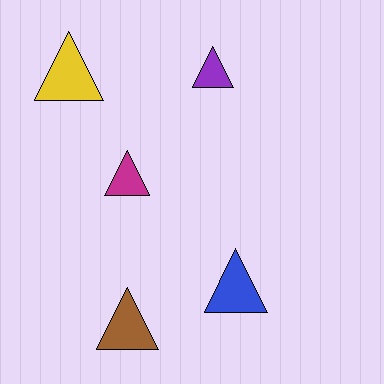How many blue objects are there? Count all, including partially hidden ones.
There is 1 blue object.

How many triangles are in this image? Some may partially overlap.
There are 5 triangles.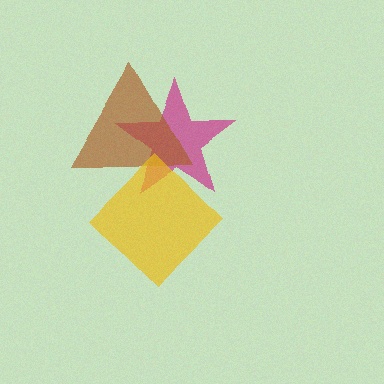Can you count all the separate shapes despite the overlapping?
Yes, there are 3 separate shapes.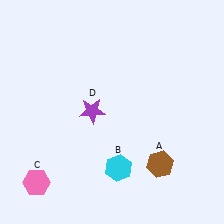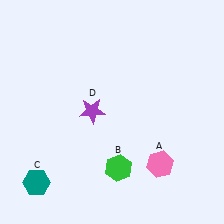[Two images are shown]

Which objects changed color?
A changed from brown to pink. B changed from cyan to green. C changed from pink to teal.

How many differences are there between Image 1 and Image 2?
There are 3 differences between the two images.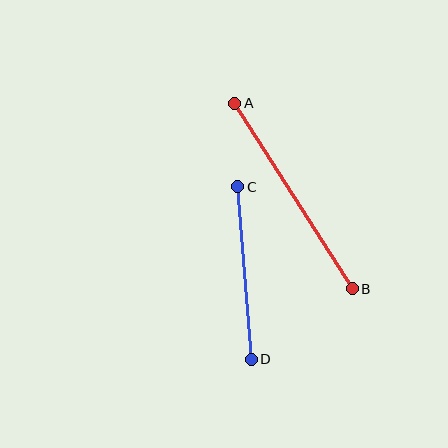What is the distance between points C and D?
The distance is approximately 173 pixels.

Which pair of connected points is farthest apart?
Points A and B are farthest apart.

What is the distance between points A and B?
The distance is approximately 220 pixels.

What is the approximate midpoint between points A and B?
The midpoint is at approximately (294, 196) pixels.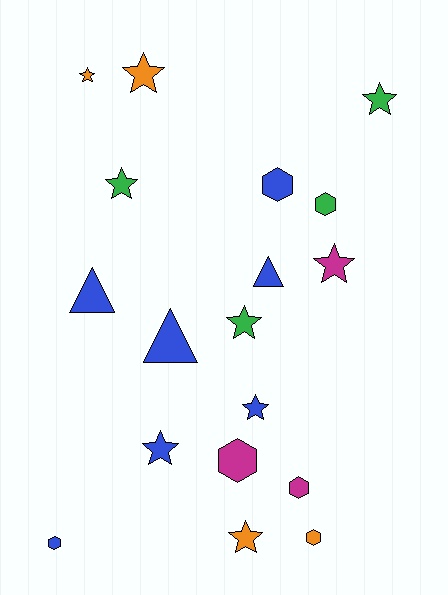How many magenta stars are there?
There is 1 magenta star.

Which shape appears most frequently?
Star, with 9 objects.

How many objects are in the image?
There are 18 objects.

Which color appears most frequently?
Blue, with 7 objects.